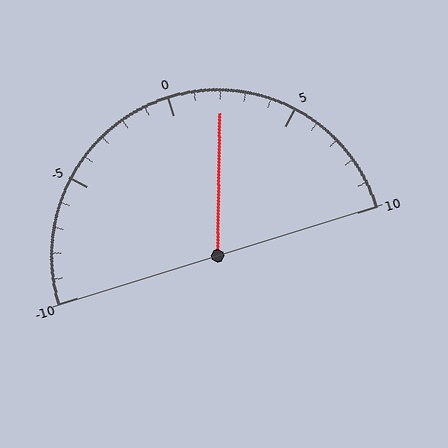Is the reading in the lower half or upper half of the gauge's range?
The reading is in the upper half of the range (-10 to 10).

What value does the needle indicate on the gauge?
The needle indicates approximately 2.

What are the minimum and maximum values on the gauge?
The gauge ranges from -10 to 10.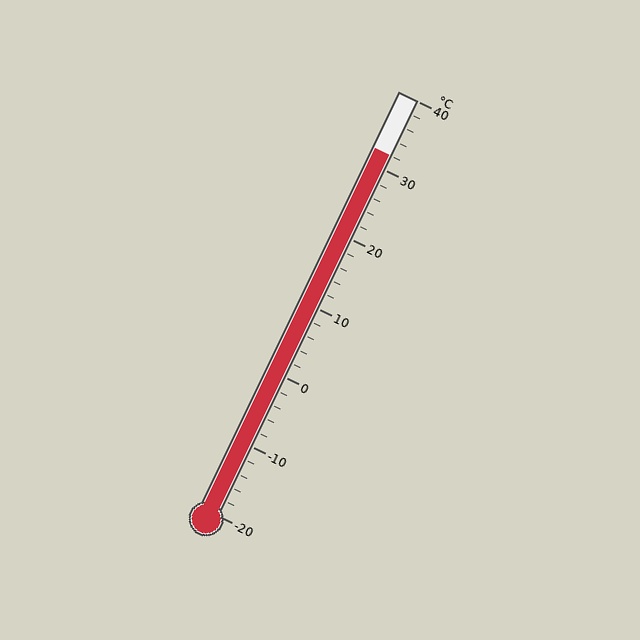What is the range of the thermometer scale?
The thermometer scale ranges from -20°C to 40°C.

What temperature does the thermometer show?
The thermometer shows approximately 32°C.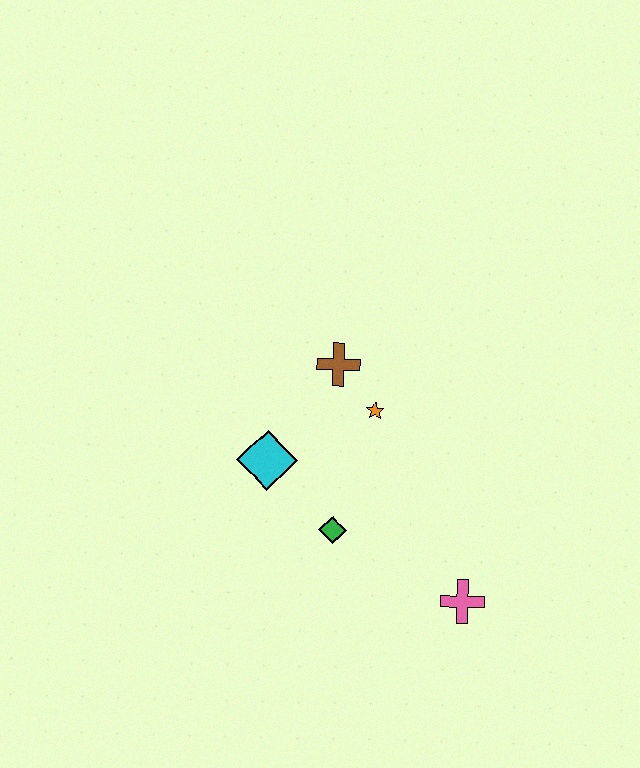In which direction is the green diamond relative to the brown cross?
The green diamond is below the brown cross.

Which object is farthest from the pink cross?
The brown cross is farthest from the pink cross.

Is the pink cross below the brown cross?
Yes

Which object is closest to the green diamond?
The cyan diamond is closest to the green diamond.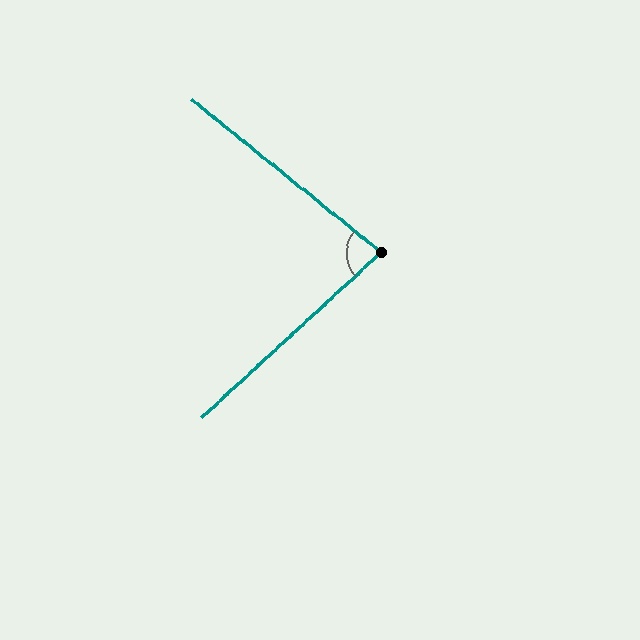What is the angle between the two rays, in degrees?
Approximately 81 degrees.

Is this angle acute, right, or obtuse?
It is acute.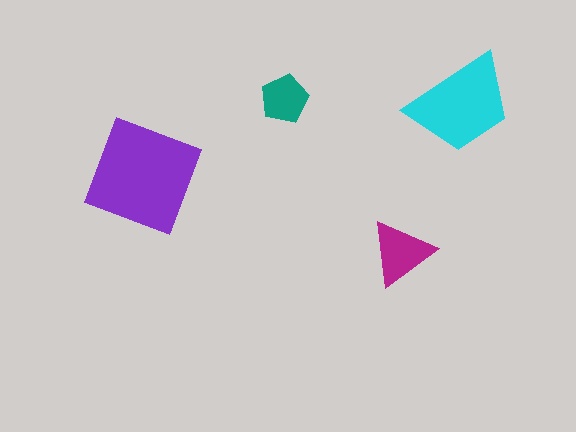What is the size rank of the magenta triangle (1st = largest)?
3rd.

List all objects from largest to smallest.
The purple square, the cyan trapezoid, the magenta triangle, the teal pentagon.